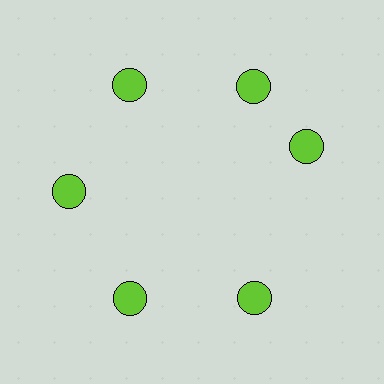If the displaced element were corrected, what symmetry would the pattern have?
It would have 6-fold rotational symmetry — the pattern would map onto itself every 60 degrees.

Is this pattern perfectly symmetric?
No. The 6 lime circles are arranged in a ring, but one element near the 3 o'clock position is rotated out of alignment along the ring, breaking the 6-fold rotational symmetry.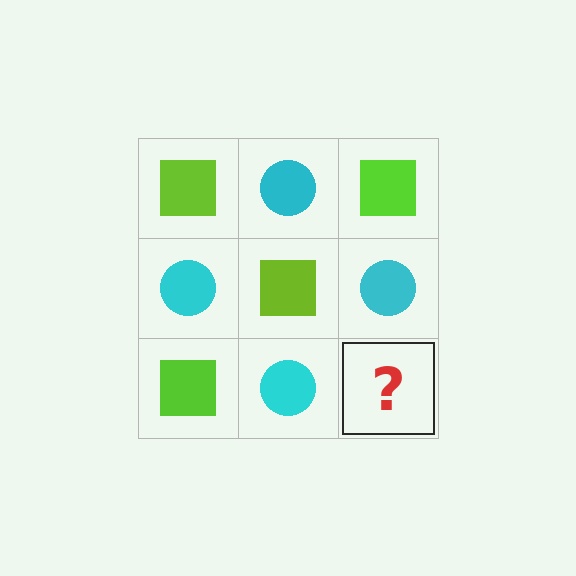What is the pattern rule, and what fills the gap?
The rule is that it alternates lime square and cyan circle in a checkerboard pattern. The gap should be filled with a lime square.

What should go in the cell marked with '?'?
The missing cell should contain a lime square.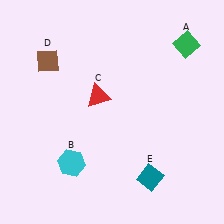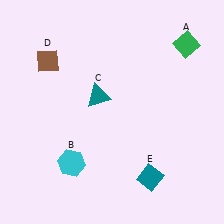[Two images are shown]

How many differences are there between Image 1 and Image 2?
There is 1 difference between the two images.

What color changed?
The triangle (C) changed from red in Image 1 to teal in Image 2.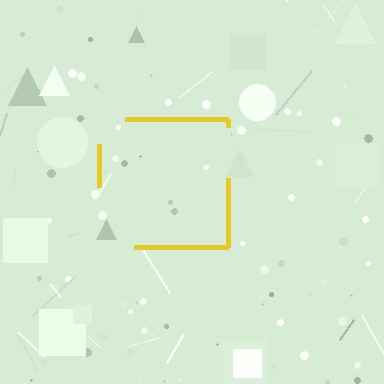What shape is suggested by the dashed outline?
The dashed outline suggests a square.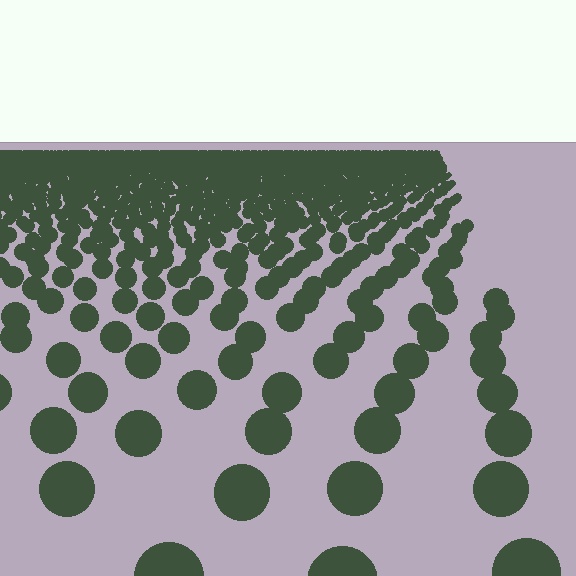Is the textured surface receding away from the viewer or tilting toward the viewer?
The surface is receding away from the viewer. Texture elements get smaller and denser toward the top.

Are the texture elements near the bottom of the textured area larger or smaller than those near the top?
Larger. Near the bottom, elements are closer to the viewer and appear at a bigger on-screen size.